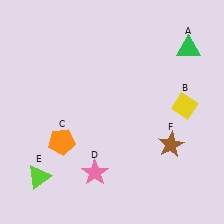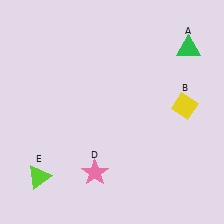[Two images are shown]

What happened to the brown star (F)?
The brown star (F) was removed in Image 2. It was in the bottom-right area of Image 1.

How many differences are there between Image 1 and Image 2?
There are 2 differences between the two images.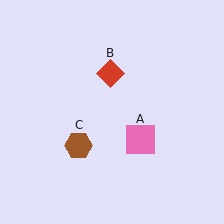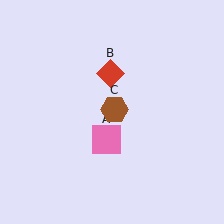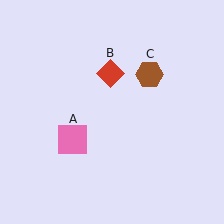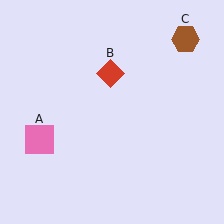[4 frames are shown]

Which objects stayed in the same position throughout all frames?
Red diamond (object B) remained stationary.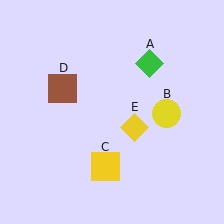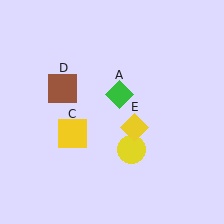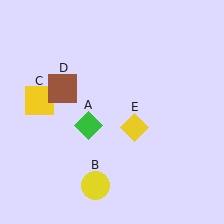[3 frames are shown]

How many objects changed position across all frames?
3 objects changed position: green diamond (object A), yellow circle (object B), yellow square (object C).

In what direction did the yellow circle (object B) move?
The yellow circle (object B) moved down and to the left.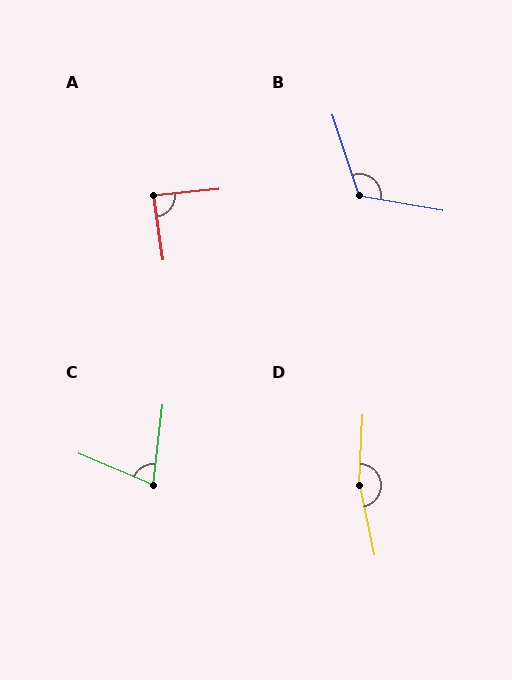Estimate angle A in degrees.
Approximately 88 degrees.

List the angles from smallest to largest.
C (74°), A (88°), B (118°), D (166°).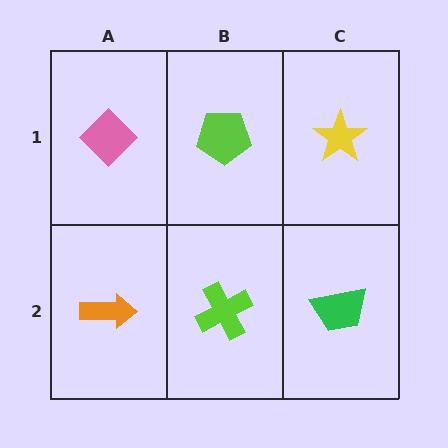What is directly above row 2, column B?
A lime pentagon.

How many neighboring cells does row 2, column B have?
3.